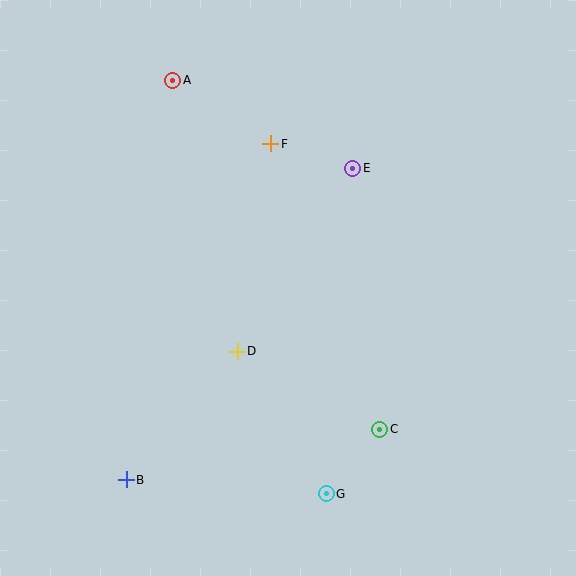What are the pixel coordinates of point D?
Point D is at (237, 351).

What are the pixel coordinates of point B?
Point B is at (126, 480).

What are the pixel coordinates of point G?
Point G is at (326, 494).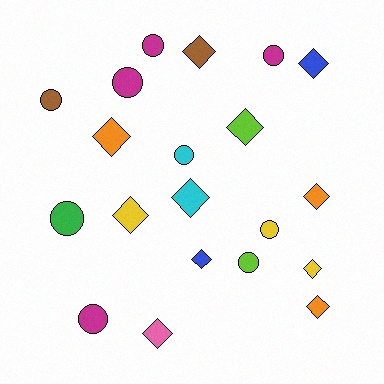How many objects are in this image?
There are 20 objects.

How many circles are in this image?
There are 9 circles.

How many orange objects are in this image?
There are 3 orange objects.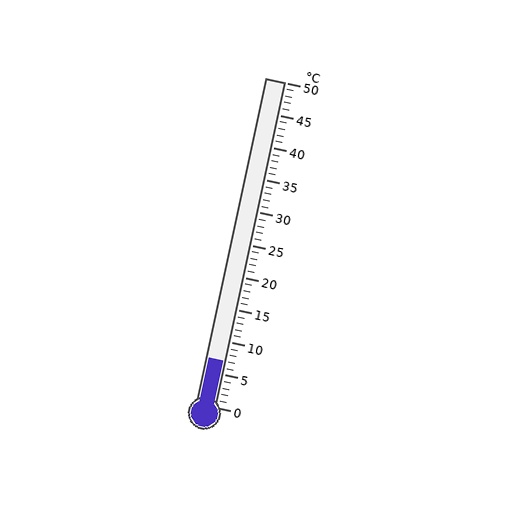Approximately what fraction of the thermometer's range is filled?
The thermometer is filled to approximately 15% of its range.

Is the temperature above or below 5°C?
The temperature is above 5°C.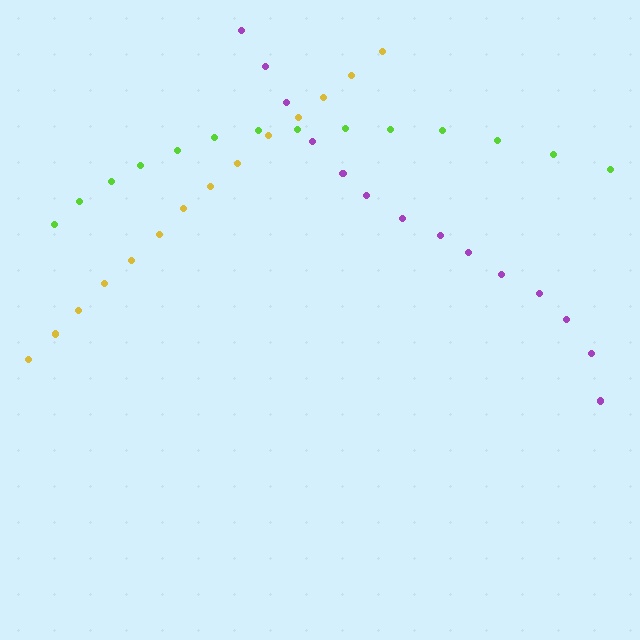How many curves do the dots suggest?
There are 3 distinct paths.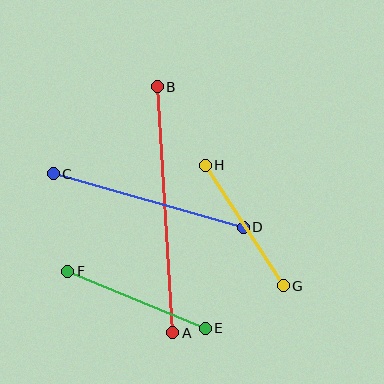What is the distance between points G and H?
The distance is approximately 144 pixels.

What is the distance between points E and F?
The distance is approximately 149 pixels.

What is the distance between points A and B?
The distance is approximately 246 pixels.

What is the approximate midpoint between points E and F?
The midpoint is at approximately (137, 300) pixels.